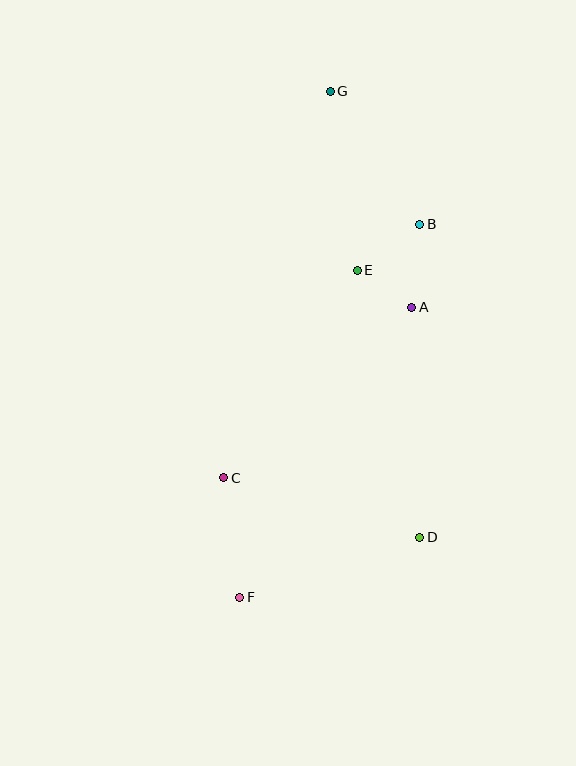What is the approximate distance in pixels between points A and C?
The distance between A and C is approximately 254 pixels.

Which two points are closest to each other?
Points A and E are closest to each other.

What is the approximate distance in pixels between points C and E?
The distance between C and E is approximately 247 pixels.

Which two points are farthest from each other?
Points F and G are farthest from each other.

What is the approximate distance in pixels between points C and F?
The distance between C and F is approximately 121 pixels.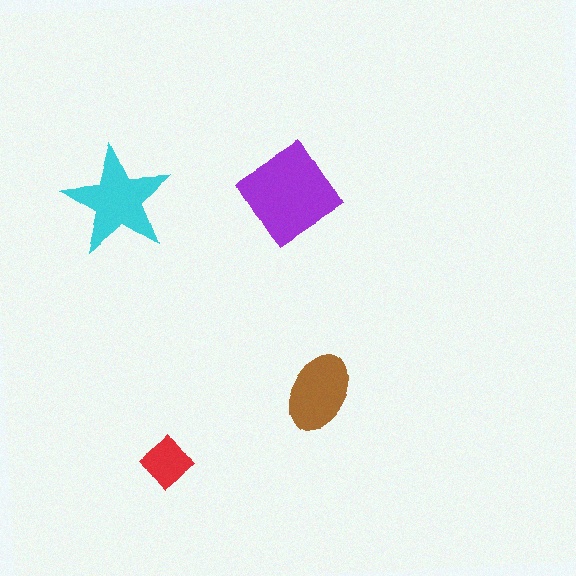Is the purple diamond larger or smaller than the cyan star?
Larger.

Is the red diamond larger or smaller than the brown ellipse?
Smaller.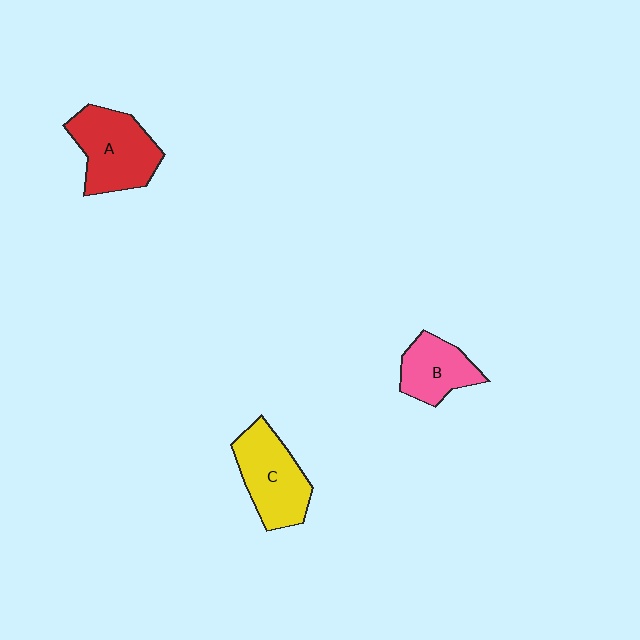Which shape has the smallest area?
Shape B (pink).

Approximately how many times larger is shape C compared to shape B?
Approximately 1.4 times.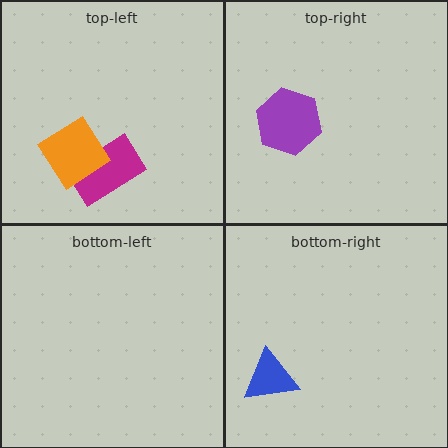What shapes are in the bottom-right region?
The blue triangle.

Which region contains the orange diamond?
The top-left region.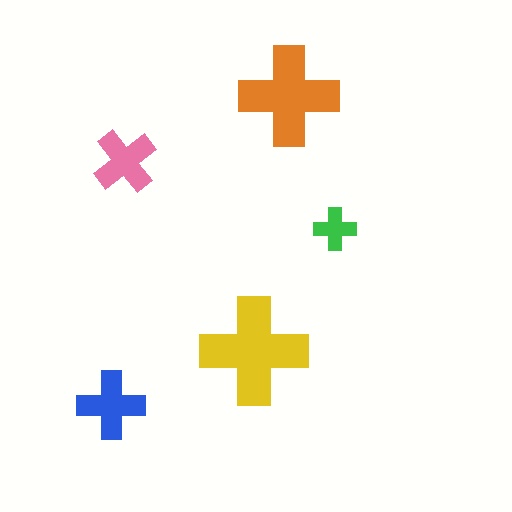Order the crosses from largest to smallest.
the yellow one, the orange one, the blue one, the pink one, the green one.